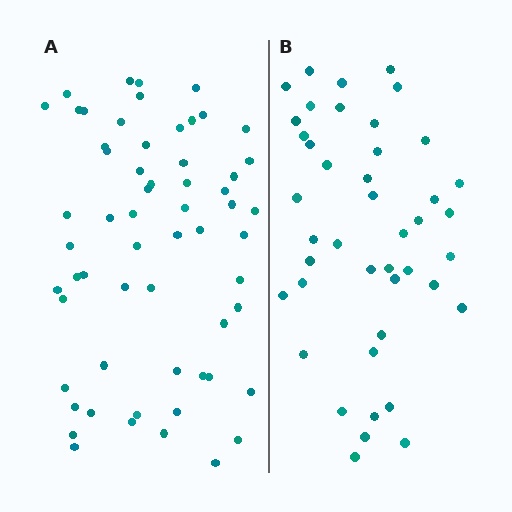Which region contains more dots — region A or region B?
Region A (the left region) has more dots.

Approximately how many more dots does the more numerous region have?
Region A has approximately 15 more dots than region B.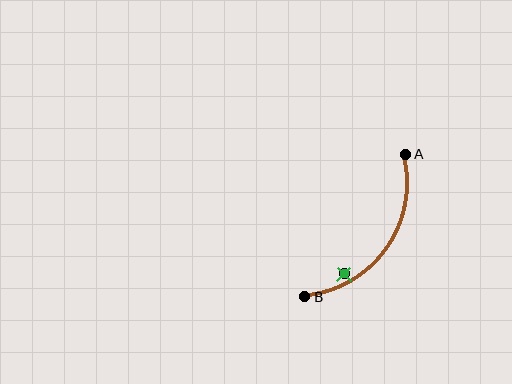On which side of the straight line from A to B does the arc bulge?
The arc bulges below and to the right of the straight line connecting A and B.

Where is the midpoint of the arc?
The arc midpoint is the point on the curve farthest from the straight line joining A and B. It sits below and to the right of that line.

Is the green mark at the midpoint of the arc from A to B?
No — the green mark does not lie on the arc at all. It sits slightly inside the curve.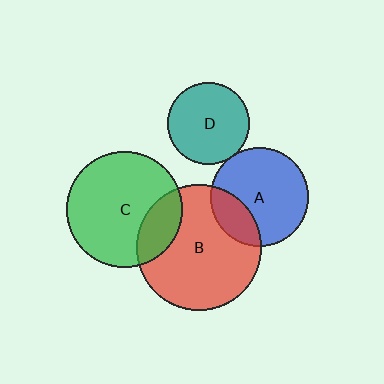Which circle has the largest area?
Circle B (red).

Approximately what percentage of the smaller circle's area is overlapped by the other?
Approximately 25%.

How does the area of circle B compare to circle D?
Approximately 2.4 times.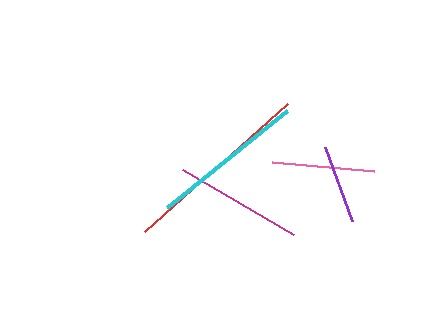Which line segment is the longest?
The red line is the longest at approximately 193 pixels.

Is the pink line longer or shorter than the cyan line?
The cyan line is longer than the pink line.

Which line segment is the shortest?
The purple line is the shortest at approximately 79 pixels.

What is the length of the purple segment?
The purple segment is approximately 79 pixels long.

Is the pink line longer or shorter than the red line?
The red line is longer than the pink line.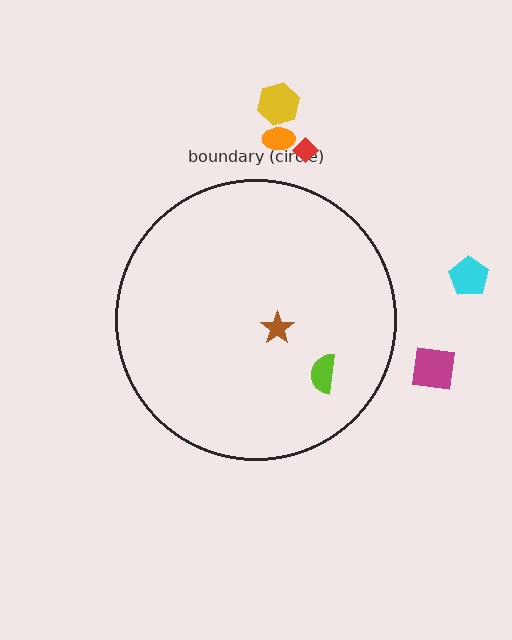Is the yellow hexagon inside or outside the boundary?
Outside.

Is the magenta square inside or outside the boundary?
Outside.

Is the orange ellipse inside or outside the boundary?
Outside.